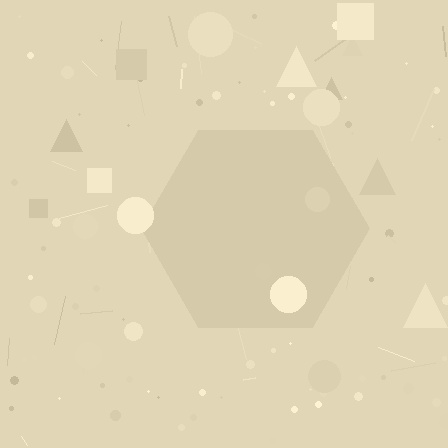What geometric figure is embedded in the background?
A hexagon is embedded in the background.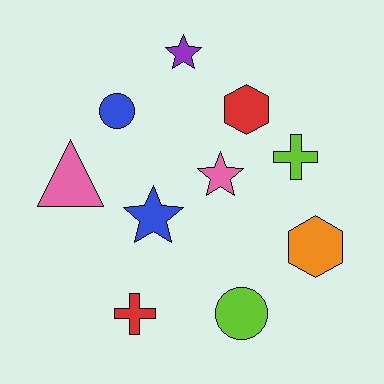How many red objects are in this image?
There are 2 red objects.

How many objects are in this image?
There are 10 objects.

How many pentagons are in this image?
There are no pentagons.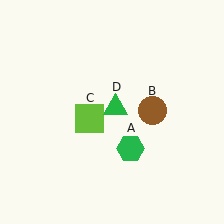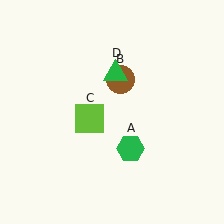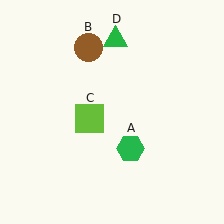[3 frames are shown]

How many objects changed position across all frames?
2 objects changed position: brown circle (object B), green triangle (object D).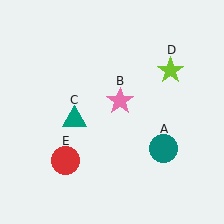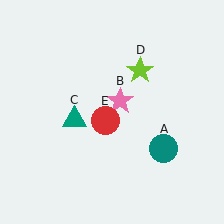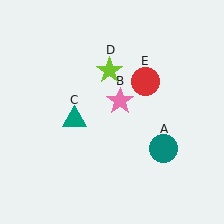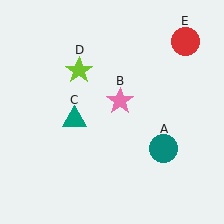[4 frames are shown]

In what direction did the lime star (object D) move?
The lime star (object D) moved left.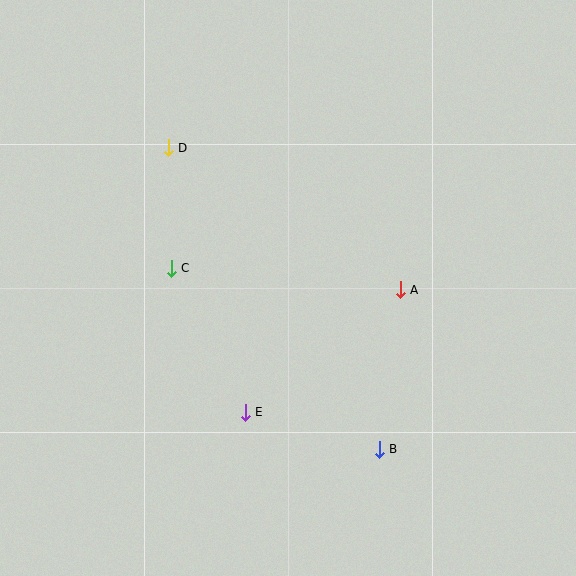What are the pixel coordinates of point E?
Point E is at (245, 412).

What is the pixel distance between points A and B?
The distance between A and B is 161 pixels.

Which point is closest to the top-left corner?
Point D is closest to the top-left corner.